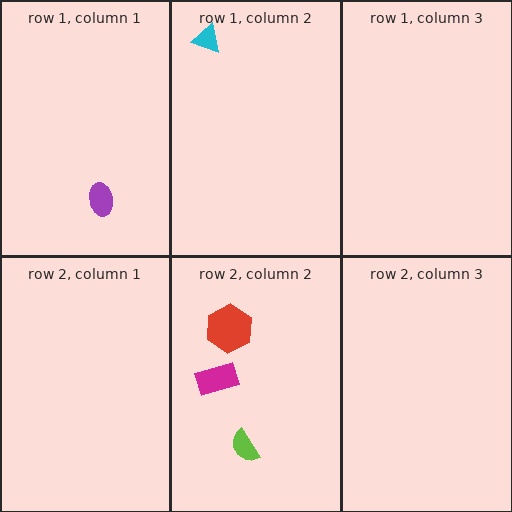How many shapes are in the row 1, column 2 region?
1.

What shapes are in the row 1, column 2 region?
The cyan triangle.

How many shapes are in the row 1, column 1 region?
1.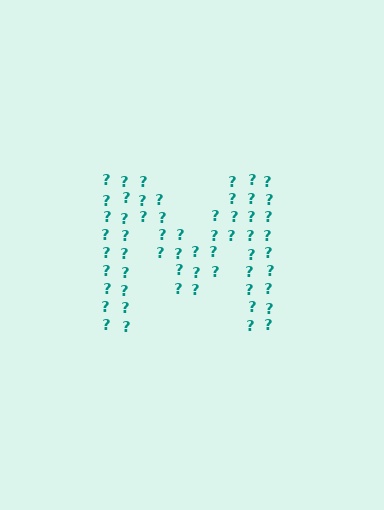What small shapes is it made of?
It is made of small question marks.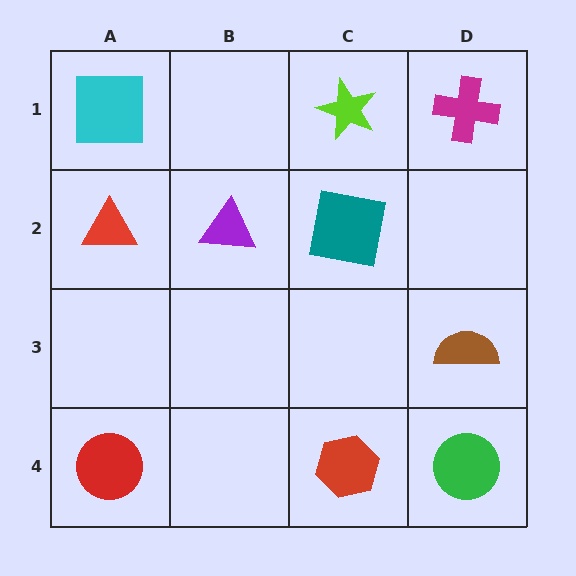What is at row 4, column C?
A red hexagon.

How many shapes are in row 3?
1 shape.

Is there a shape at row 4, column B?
No, that cell is empty.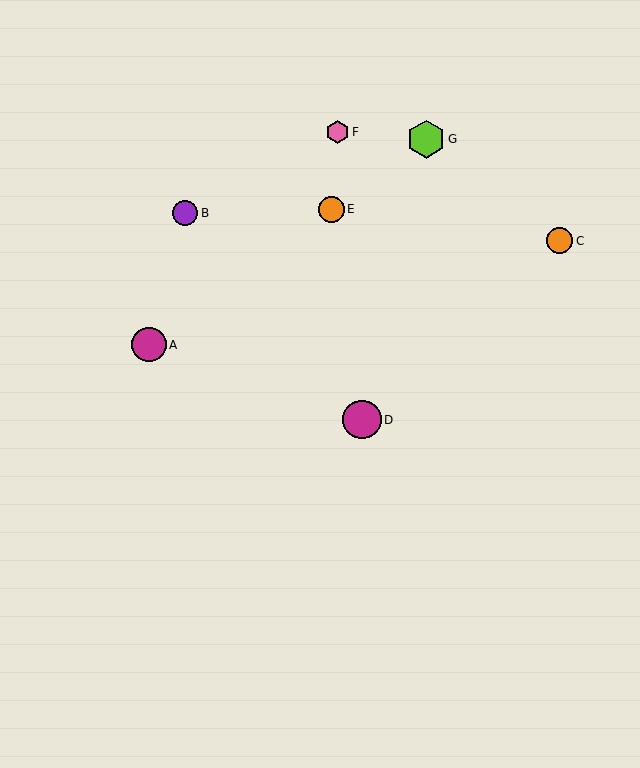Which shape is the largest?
The magenta circle (labeled D) is the largest.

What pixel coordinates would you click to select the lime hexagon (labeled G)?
Click at (426, 139) to select the lime hexagon G.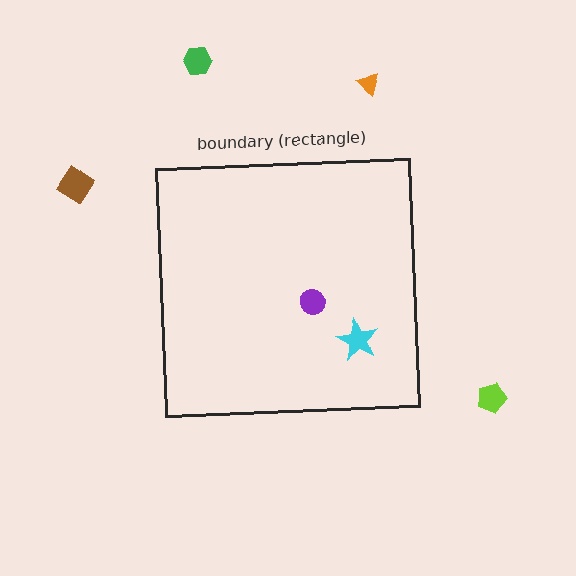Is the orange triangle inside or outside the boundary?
Outside.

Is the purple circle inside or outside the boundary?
Inside.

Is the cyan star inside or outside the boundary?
Inside.